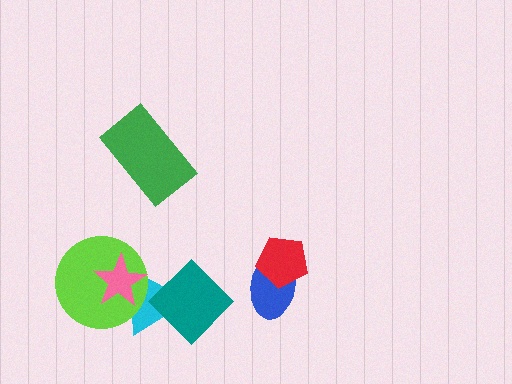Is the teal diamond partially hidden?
No, no other shape covers it.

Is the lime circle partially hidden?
Yes, it is partially covered by another shape.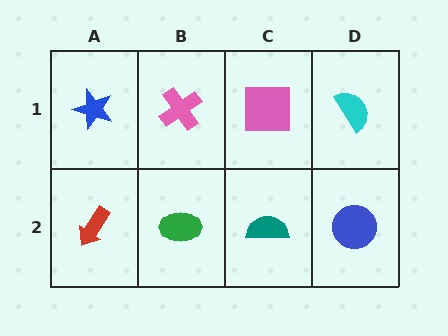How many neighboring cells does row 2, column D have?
2.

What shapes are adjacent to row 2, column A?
A blue star (row 1, column A), a green ellipse (row 2, column B).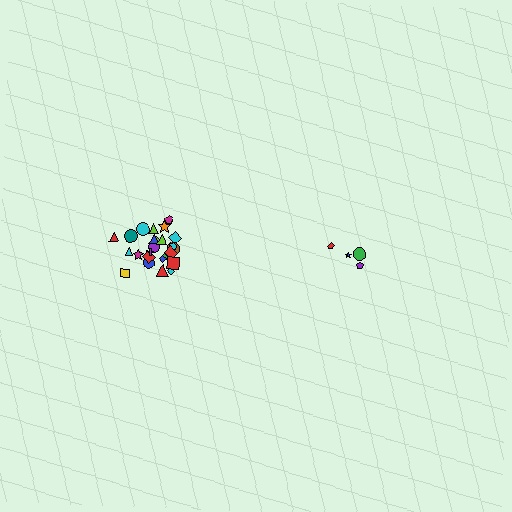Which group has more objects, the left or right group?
The left group.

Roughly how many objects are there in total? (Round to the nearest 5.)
Roughly 30 objects in total.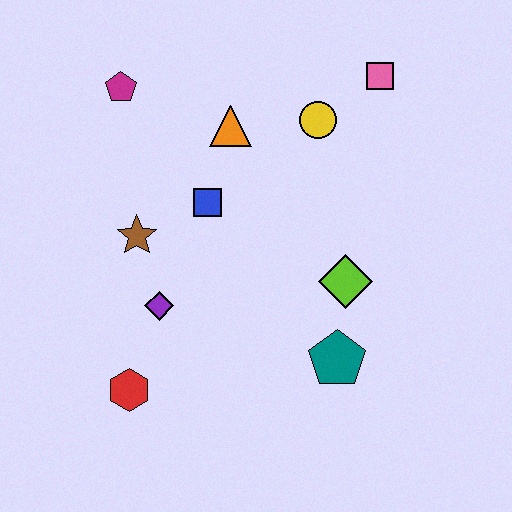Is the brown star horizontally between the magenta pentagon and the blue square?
Yes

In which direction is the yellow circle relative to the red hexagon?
The yellow circle is above the red hexagon.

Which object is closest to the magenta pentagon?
The orange triangle is closest to the magenta pentagon.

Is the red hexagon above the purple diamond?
No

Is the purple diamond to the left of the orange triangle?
Yes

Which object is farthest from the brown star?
The pink square is farthest from the brown star.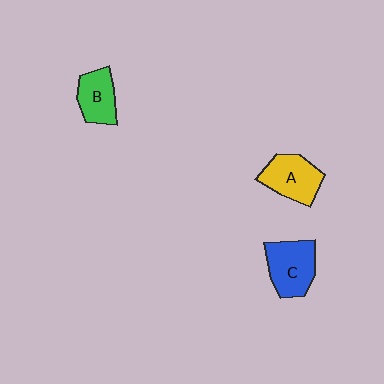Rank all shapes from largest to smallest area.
From largest to smallest: C (blue), A (yellow), B (green).